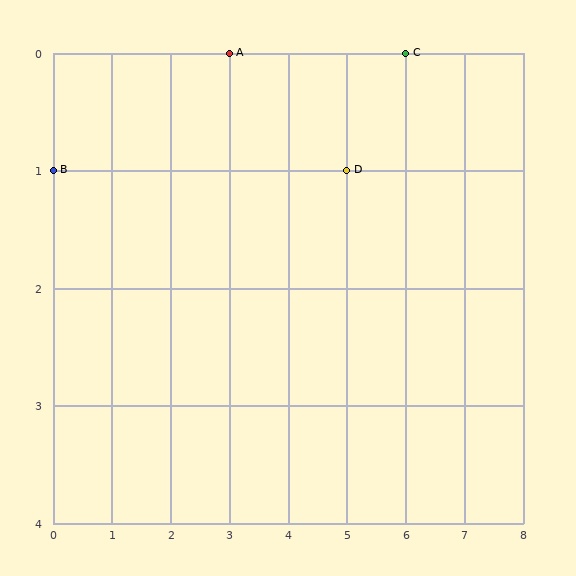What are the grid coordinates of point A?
Point A is at grid coordinates (3, 0).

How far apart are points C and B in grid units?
Points C and B are 6 columns and 1 row apart (about 6.1 grid units diagonally).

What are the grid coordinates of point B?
Point B is at grid coordinates (0, 1).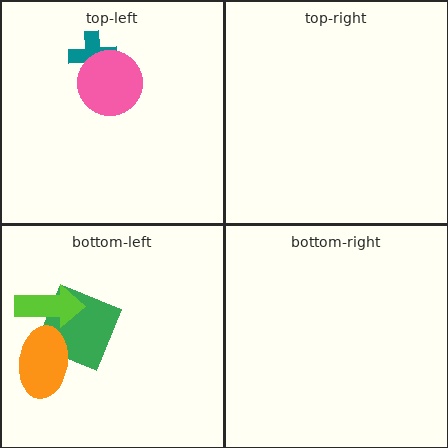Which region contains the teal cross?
The top-left region.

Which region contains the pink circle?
The top-left region.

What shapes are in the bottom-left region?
The green square, the orange ellipse, the lime arrow.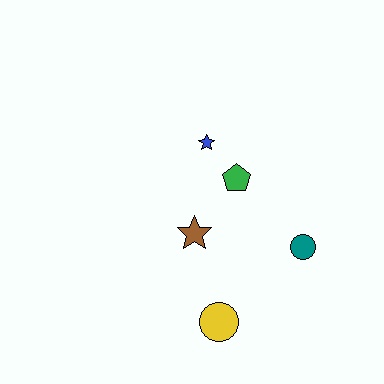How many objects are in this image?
There are 5 objects.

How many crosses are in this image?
There are no crosses.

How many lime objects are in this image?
There are no lime objects.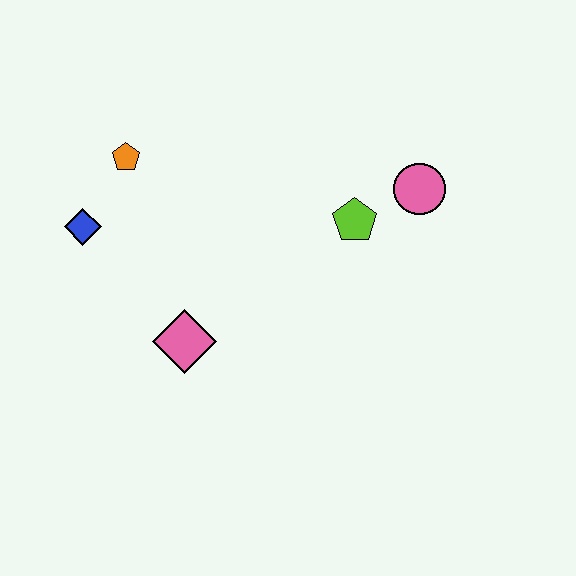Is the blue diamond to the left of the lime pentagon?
Yes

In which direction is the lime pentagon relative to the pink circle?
The lime pentagon is to the left of the pink circle.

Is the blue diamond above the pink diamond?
Yes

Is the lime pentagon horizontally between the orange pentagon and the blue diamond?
No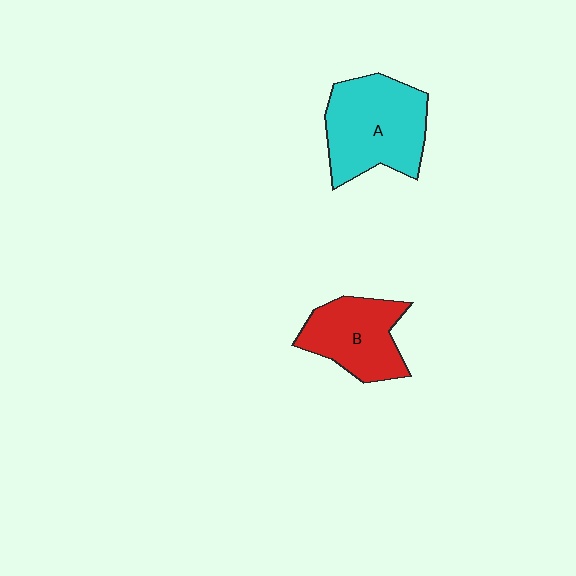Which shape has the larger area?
Shape A (cyan).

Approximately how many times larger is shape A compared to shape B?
Approximately 1.4 times.